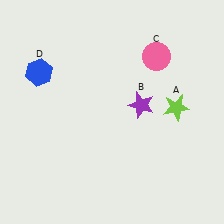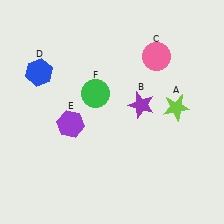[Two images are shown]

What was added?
A purple hexagon (E), a green circle (F) were added in Image 2.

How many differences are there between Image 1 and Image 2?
There are 2 differences between the two images.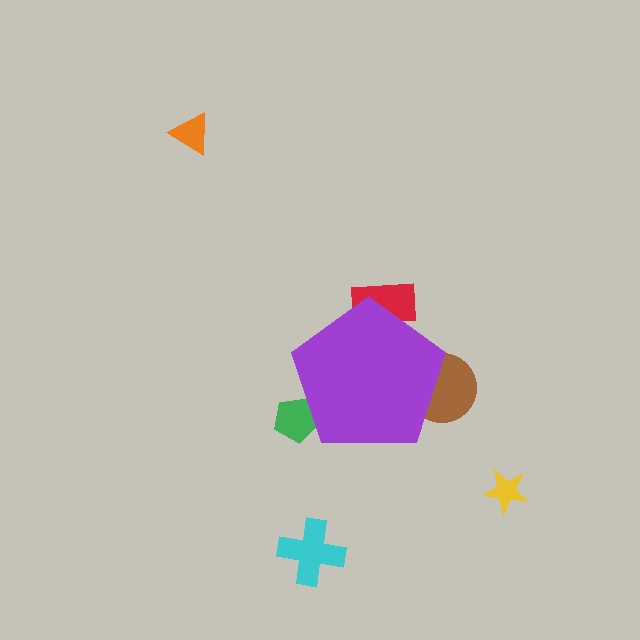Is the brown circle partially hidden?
Yes, the brown circle is partially hidden behind the purple pentagon.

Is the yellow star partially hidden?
No, the yellow star is fully visible.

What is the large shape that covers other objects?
A purple pentagon.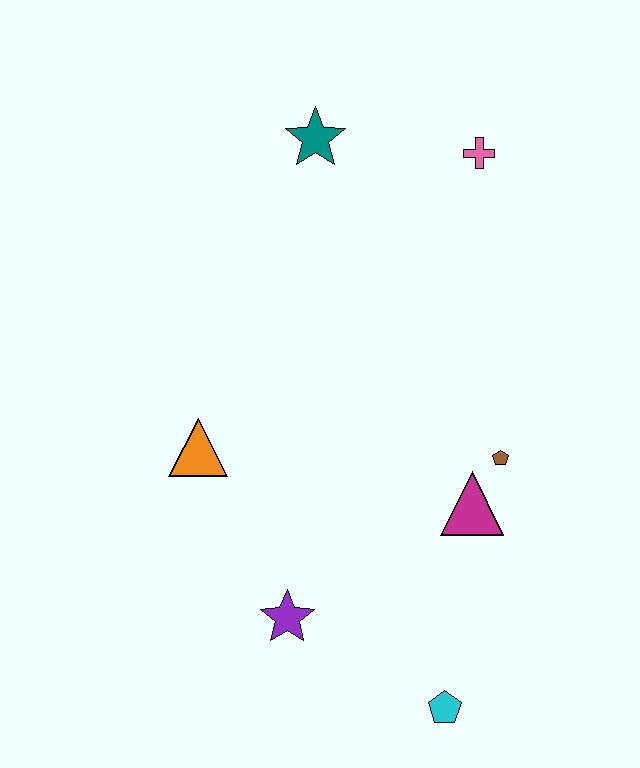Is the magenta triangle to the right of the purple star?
Yes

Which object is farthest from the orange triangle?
The pink cross is farthest from the orange triangle.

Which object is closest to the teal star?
The pink cross is closest to the teal star.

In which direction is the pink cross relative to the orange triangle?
The pink cross is above the orange triangle.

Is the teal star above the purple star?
Yes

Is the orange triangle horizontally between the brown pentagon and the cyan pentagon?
No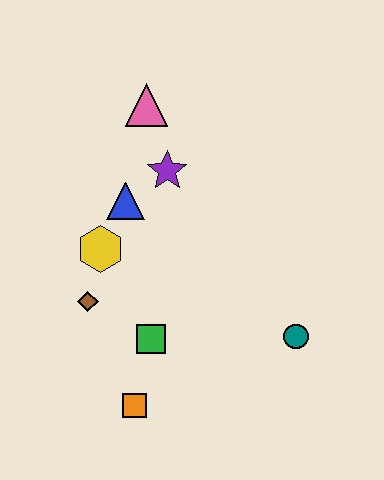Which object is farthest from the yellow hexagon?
The teal circle is farthest from the yellow hexagon.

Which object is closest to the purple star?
The blue triangle is closest to the purple star.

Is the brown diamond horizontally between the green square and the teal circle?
No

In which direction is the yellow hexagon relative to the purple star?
The yellow hexagon is below the purple star.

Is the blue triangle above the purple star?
No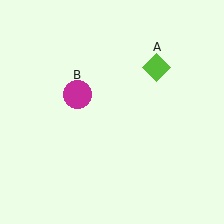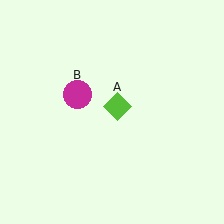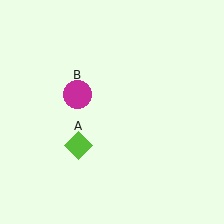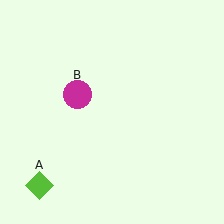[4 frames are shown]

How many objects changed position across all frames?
1 object changed position: lime diamond (object A).